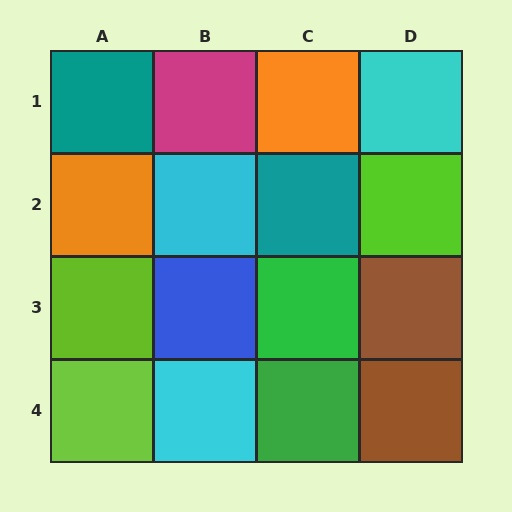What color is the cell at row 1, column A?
Teal.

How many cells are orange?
2 cells are orange.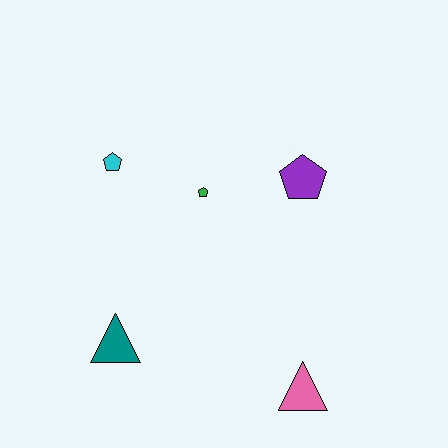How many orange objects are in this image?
There are no orange objects.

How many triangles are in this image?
There are 2 triangles.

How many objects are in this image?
There are 5 objects.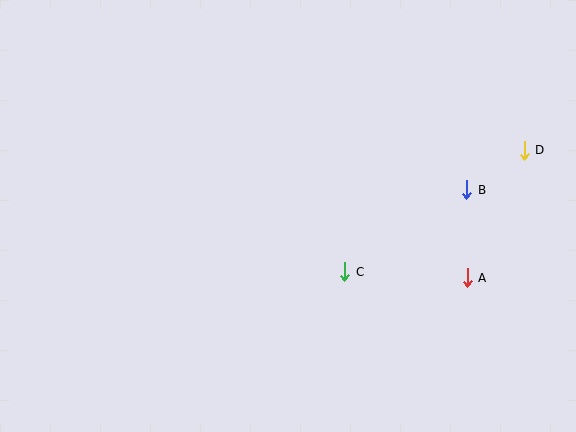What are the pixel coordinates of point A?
Point A is at (467, 278).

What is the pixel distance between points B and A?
The distance between B and A is 88 pixels.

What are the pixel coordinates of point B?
Point B is at (467, 190).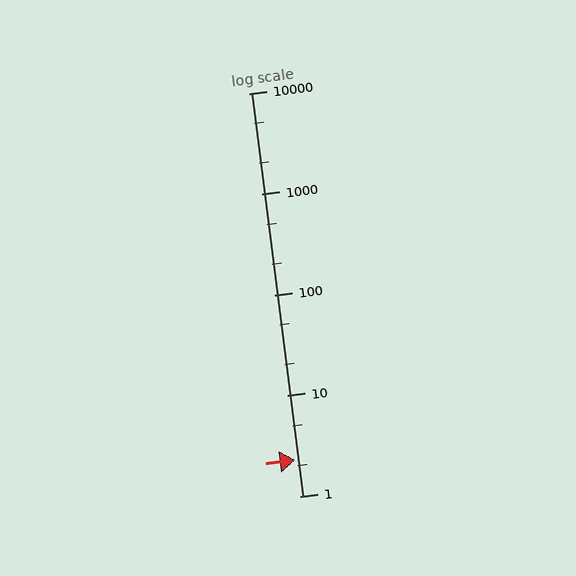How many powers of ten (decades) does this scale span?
The scale spans 4 decades, from 1 to 10000.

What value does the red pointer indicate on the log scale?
The pointer indicates approximately 2.3.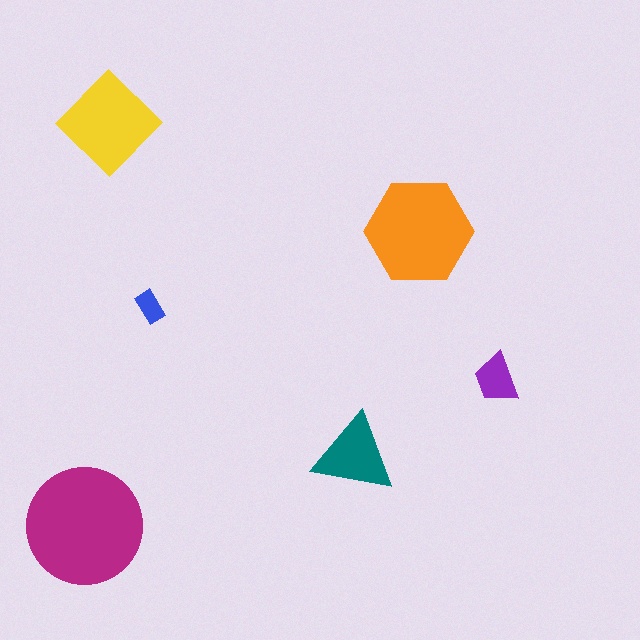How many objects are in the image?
There are 6 objects in the image.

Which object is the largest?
The magenta circle.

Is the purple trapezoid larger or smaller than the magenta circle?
Smaller.